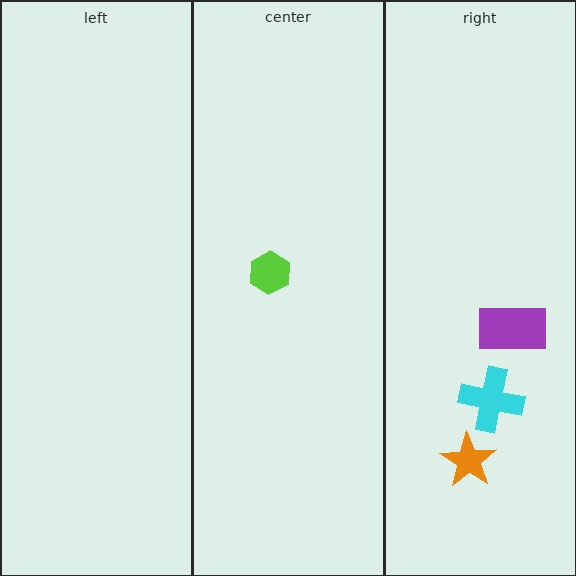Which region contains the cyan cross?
The right region.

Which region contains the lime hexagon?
The center region.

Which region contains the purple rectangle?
The right region.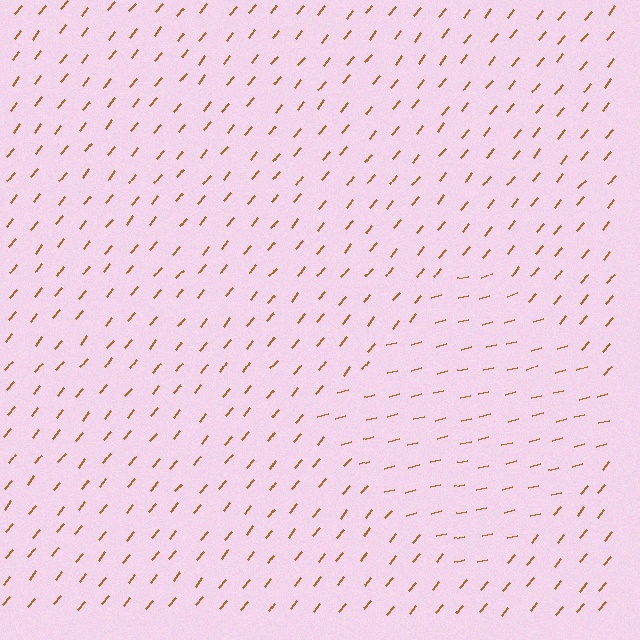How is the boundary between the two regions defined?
The boundary is defined purely by a change in line orientation (approximately 36 degrees difference). All lines are the same color and thickness.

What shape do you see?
I see a diamond.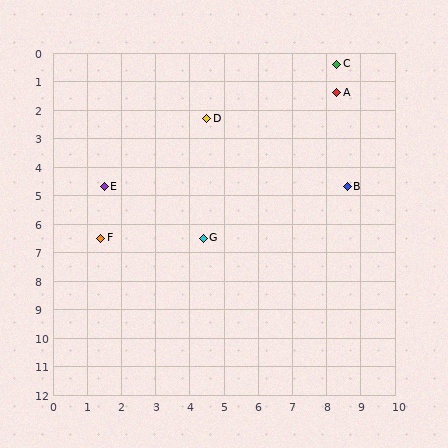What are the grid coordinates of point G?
Point G is at approximately (4.4, 6.5).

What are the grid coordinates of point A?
Point A is at approximately (8.3, 1.4).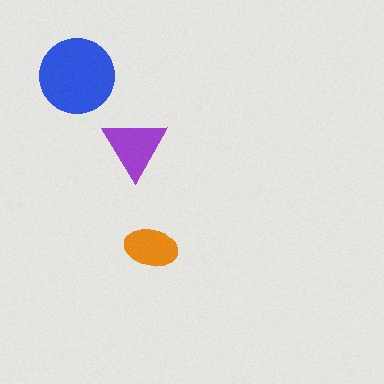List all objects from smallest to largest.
The orange ellipse, the purple triangle, the blue circle.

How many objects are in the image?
There are 3 objects in the image.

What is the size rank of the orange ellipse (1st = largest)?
3rd.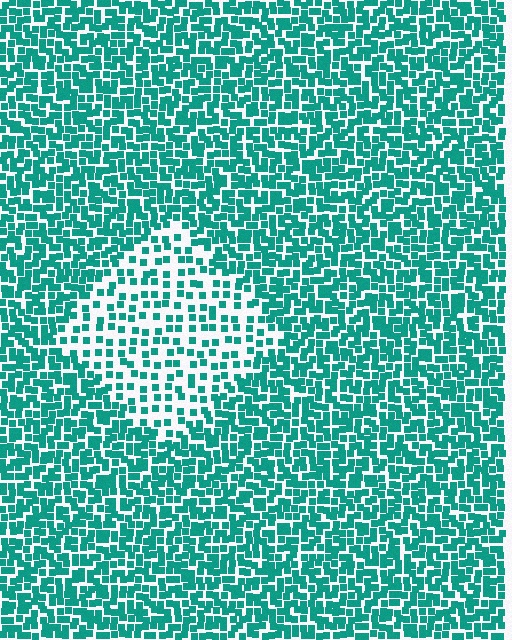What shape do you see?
I see a diamond.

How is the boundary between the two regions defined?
The boundary is defined by a change in element density (approximately 2.1x ratio). All elements are the same color, size, and shape.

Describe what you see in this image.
The image contains small teal elements arranged at two different densities. A diamond-shaped region is visible where the elements are less densely packed than the surrounding area.